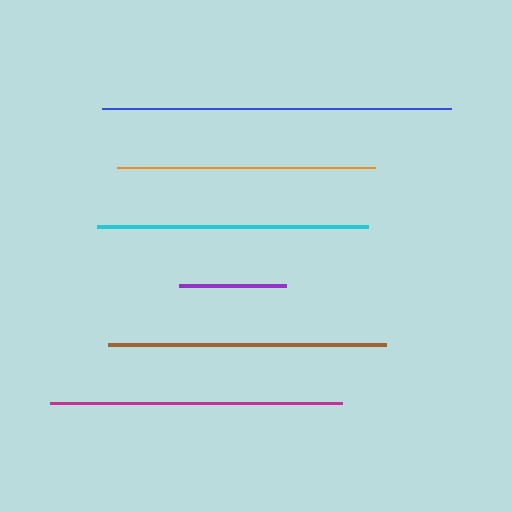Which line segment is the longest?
The blue line is the longest at approximately 350 pixels.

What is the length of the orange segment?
The orange segment is approximately 258 pixels long.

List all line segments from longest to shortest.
From longest to shortest: blue, magenta, brown, cyan, orange, purple.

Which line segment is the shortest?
The purple line is the shortest at approximately 107 pixels.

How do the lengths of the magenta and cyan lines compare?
The magenta and cyan lines are approximately the same length.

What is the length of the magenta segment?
The magenta segment is approximately 292 pixels long.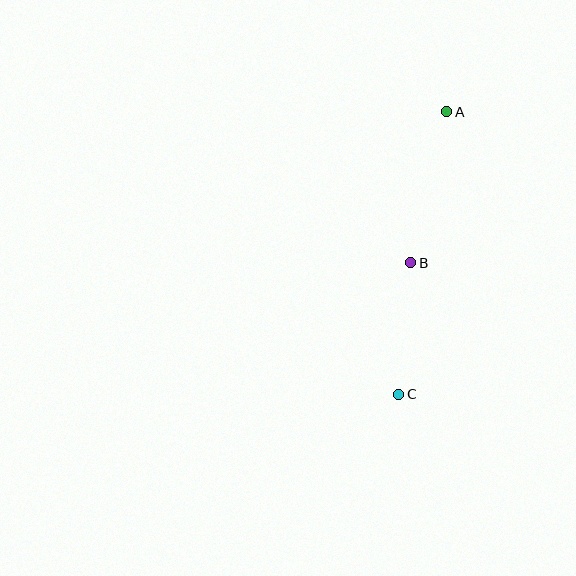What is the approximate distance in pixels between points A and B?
The distance between A and B is approximately 156 pixels.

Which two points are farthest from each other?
Points A and C are farthest from each other.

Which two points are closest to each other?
Points B and C are closest to each other.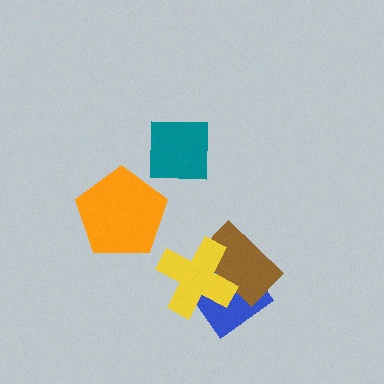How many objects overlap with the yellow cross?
2 objects overlap with the yellow cross.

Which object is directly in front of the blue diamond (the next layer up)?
The brown rectangle is directly in front of the blue diamond.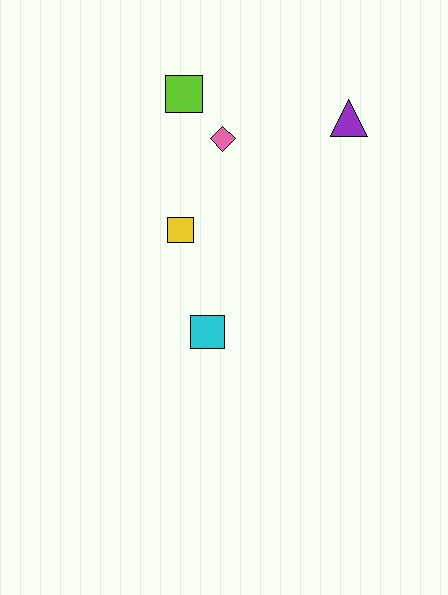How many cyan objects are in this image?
There is 1 cyan object.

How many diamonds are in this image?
There is 1 diamond.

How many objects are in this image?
There are 5 objects.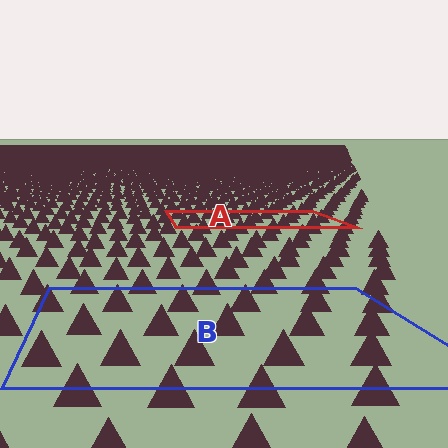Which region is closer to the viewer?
Region B is closer. The texture elements there are larger and more spread out.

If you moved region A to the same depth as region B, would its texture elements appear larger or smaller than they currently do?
They would appear larger. At a closer depth, the same texture elements are projected at a bigger on-screen size.